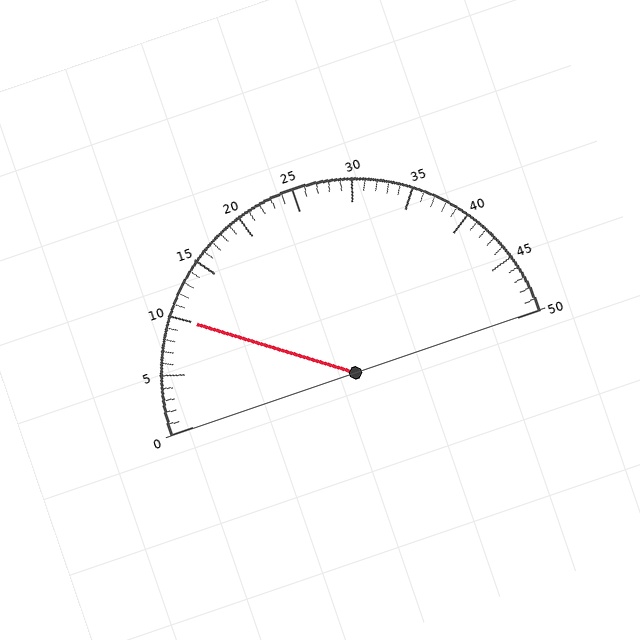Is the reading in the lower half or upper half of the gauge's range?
The reading is in the lower half of the range (0 to 50).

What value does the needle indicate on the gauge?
The needle indicates approximately 10.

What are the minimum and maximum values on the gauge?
The gauge ranges from 0 to 50.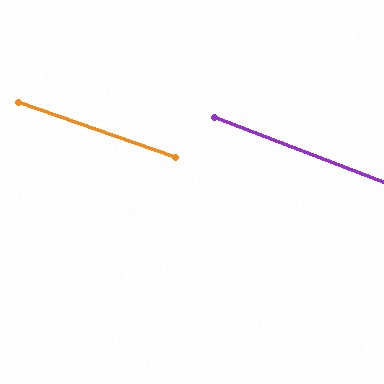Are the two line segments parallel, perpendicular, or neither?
Parallel — their directions differ by only 1.8°.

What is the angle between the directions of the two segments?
Approximately 2 degrees.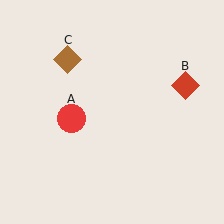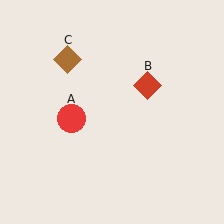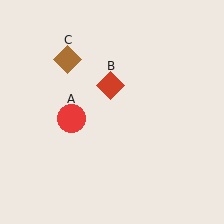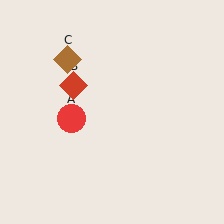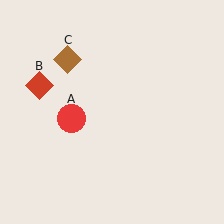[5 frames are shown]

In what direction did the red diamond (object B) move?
The red diamond (object B) moved left.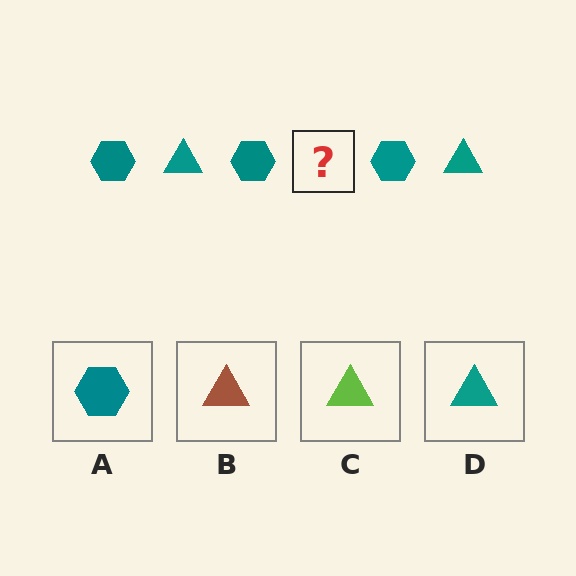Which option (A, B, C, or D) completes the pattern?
D.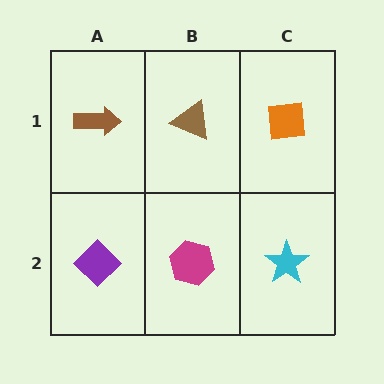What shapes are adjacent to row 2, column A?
A brown arrow (row 1, column A), a magenta hexagon (row 2, column B).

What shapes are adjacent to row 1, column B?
A magenta hexagon (row 2, column B), a brown arrow (row 1, column A), an orange square (row 1, column C).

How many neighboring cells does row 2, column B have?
3.